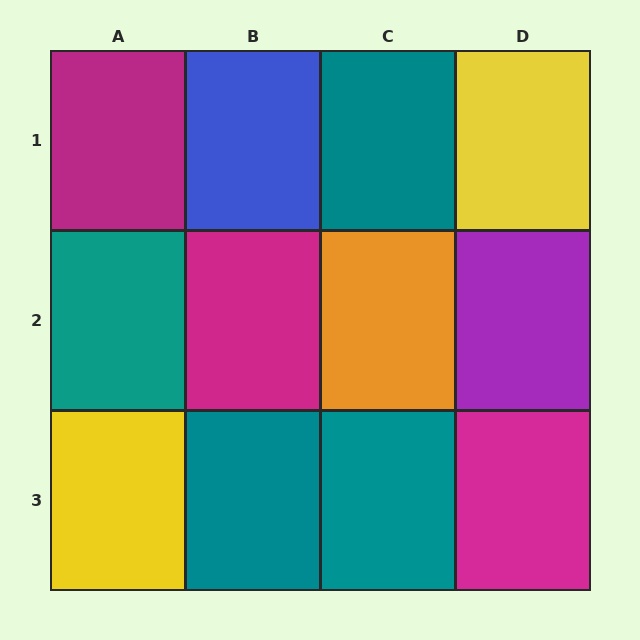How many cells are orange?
1 cell is orange.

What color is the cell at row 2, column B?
Magenta.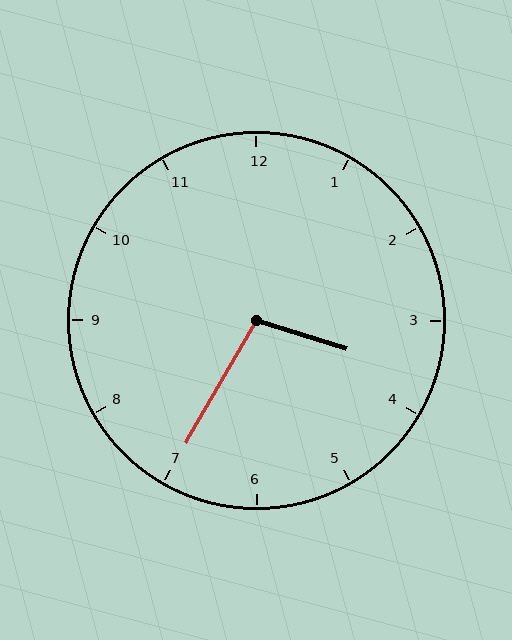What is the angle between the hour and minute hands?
Approximately 102 degrees.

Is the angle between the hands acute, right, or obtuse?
It is obtuse.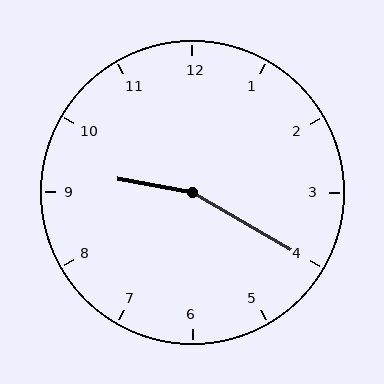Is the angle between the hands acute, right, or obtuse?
It is obtuse.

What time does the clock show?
9:20.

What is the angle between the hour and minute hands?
Approximately 160 degrees.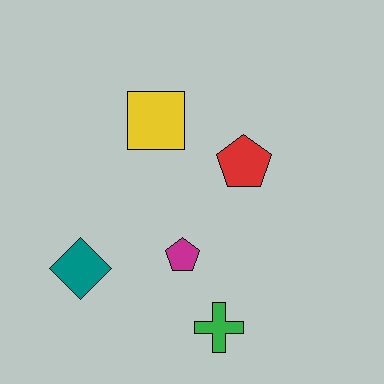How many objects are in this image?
There are 5 objects.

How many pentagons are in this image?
There are 2 pentagons.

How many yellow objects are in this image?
There is 1 yellow object.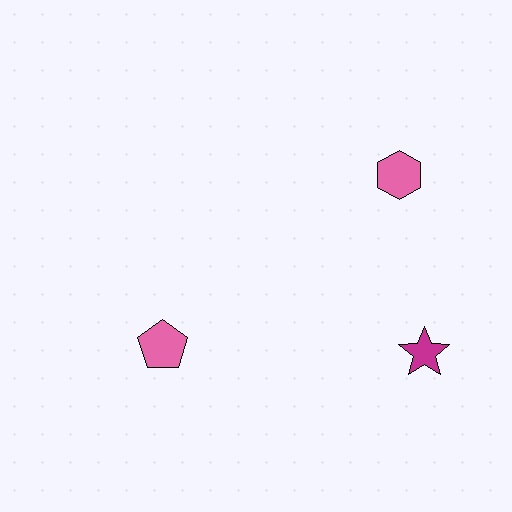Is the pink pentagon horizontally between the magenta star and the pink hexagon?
No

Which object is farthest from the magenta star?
The pink pentagon is farthest from the magenta star.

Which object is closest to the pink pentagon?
The magenta star is closest to the pink pentagon.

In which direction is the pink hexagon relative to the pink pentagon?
The pink hexagon is to the right of the pink pentagon.